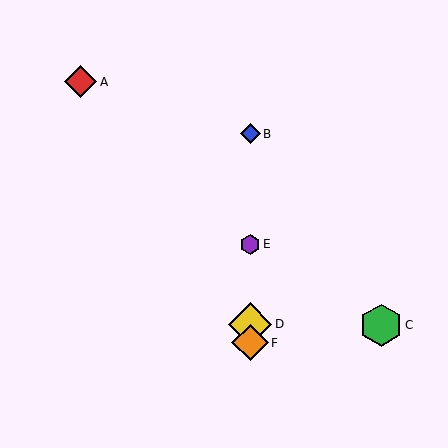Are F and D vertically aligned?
Yes, both are at x≈250.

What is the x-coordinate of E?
Object E is at x≈250.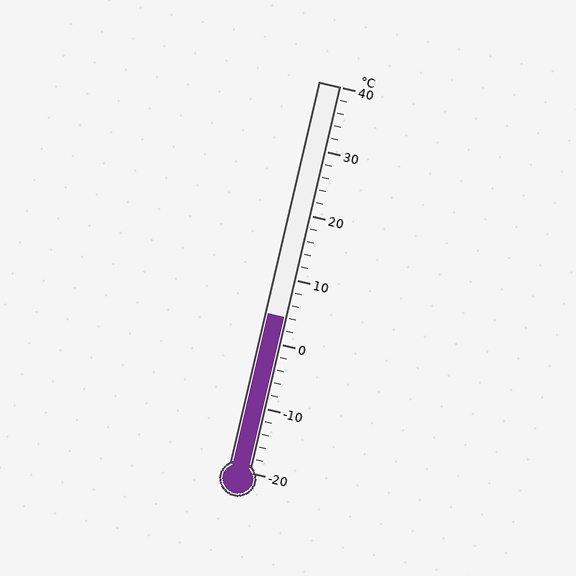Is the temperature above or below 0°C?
The temperature is above 0°C.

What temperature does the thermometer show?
The thermometer shows approximately 4°C.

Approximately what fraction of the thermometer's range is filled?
The thermometer is filled to approximately 40% of its range.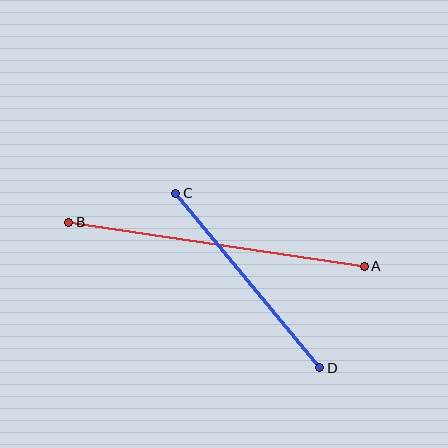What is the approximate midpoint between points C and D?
The midpoint is at approximately (248, 280) pixels.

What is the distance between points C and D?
The distance is approximately 226 pixels.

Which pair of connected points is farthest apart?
Points A and B are farthest apart.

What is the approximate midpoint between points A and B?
The midpoint is at approximately (216, 244) pixels.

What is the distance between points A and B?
The distance is approximately 299 pixels.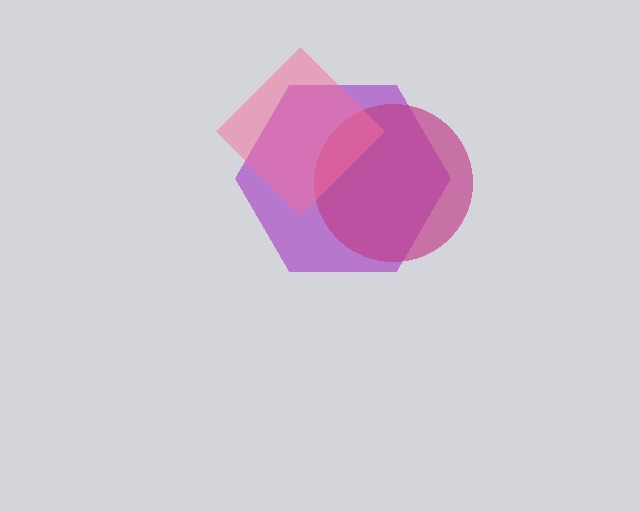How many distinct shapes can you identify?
There are 3 distinct shapes: a purple hexagon, a magenta circle, a pink diamond.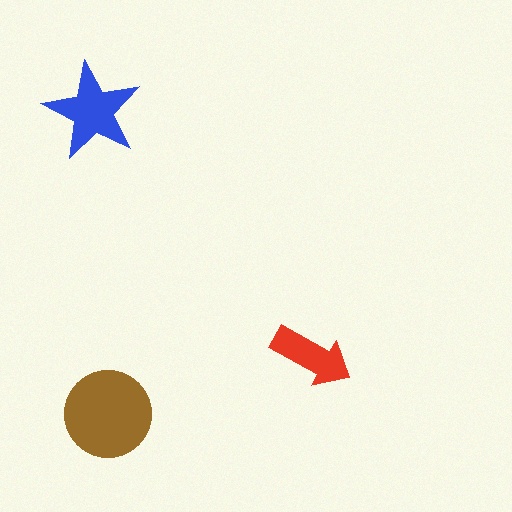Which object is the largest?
The brown circle.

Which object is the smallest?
The red arrow.